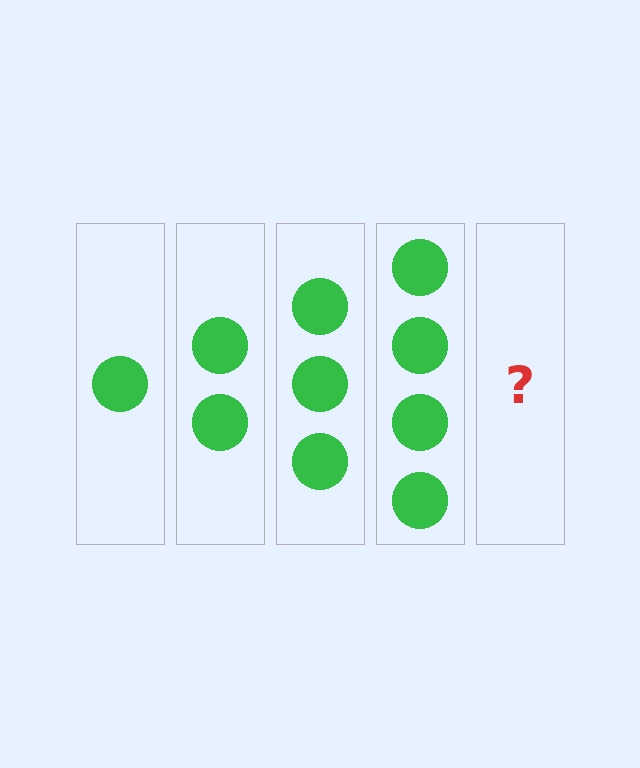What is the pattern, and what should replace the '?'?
The pattern is that each step adds one more circle. The '?' should be 5 circles.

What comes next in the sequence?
The next element should be 5 circles.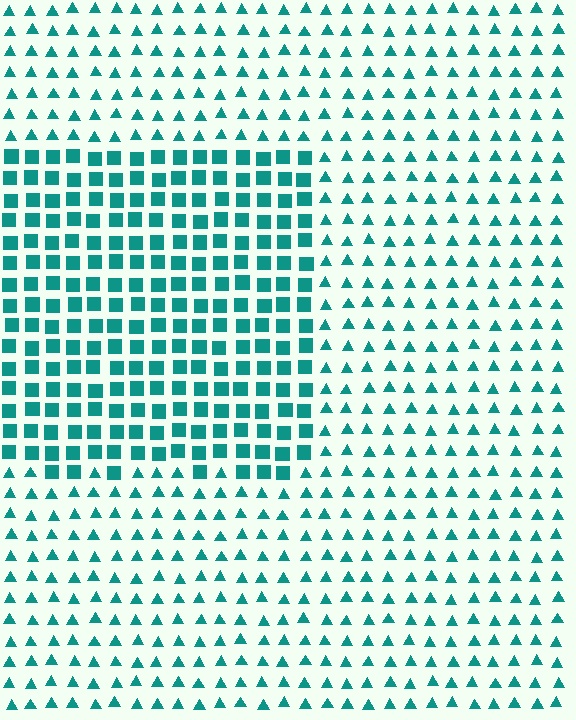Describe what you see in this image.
The image is filled with small teal elements arranged in a uniform grid. A rectangle-shaped region contains squares, while the surrounding area contains triangles. The boundary is defined purely by the change in element shape.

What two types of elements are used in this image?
The image uses squares inside the rectangle region and triangles outside it.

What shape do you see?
I see a rectangle.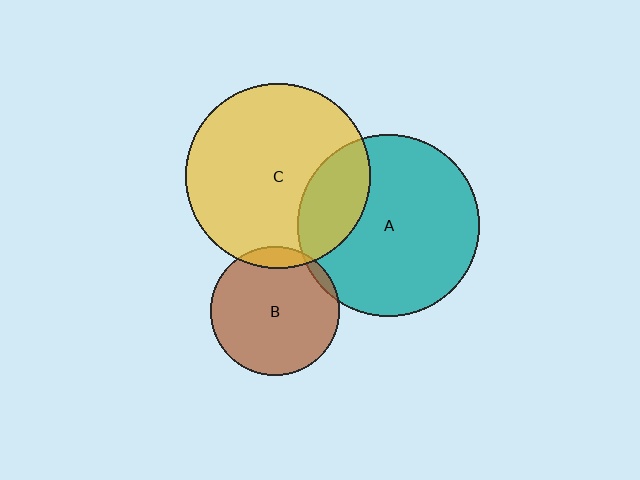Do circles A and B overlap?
Yes.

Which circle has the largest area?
Circle C (yellow).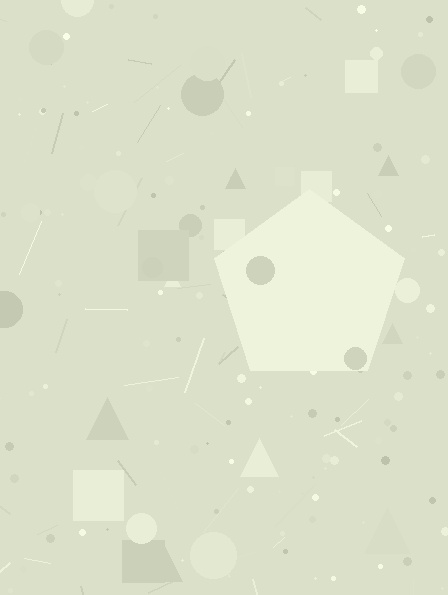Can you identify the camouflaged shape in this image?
The camouflaged shape is a pentagon.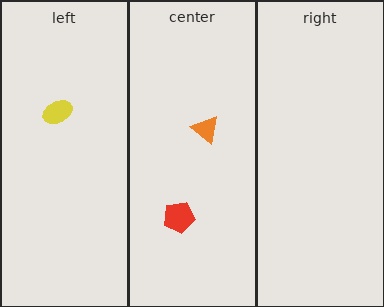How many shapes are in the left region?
1.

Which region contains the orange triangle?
The center region.